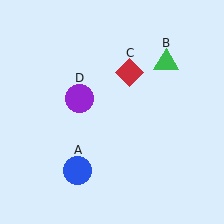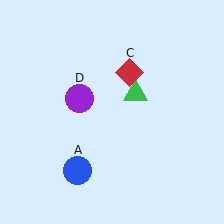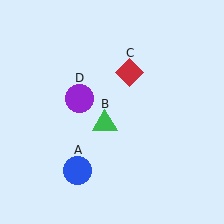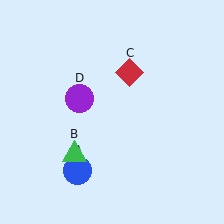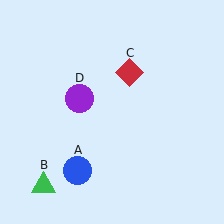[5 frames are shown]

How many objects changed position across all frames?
1 object changed position: green triangle (object B).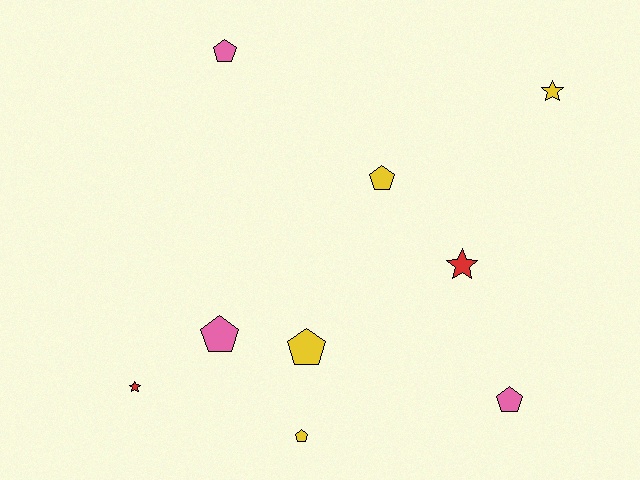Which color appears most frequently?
Yellow, with 4 objects.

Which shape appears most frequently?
Pentagon, with 6 objects.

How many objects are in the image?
There are 9 objects.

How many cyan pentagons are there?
There are no cyan pentagons.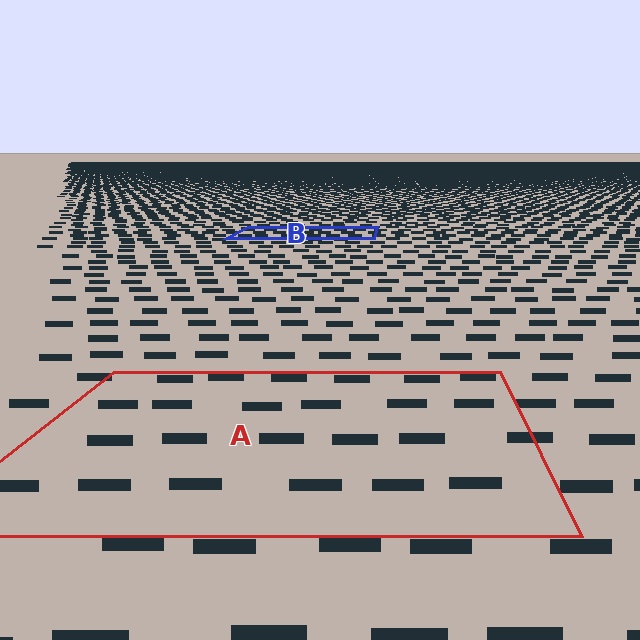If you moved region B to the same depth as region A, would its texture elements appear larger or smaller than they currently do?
They would appear larger. At a closer depth, the same texture elements are projected at a bigger on-screen size.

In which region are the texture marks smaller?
The texture marks are smaller in region B, because it is farther away.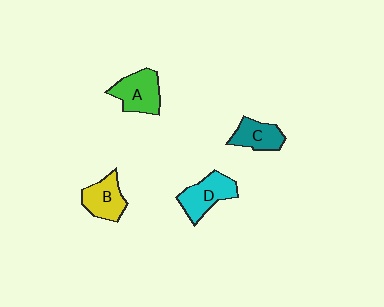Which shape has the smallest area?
Shape C (teal).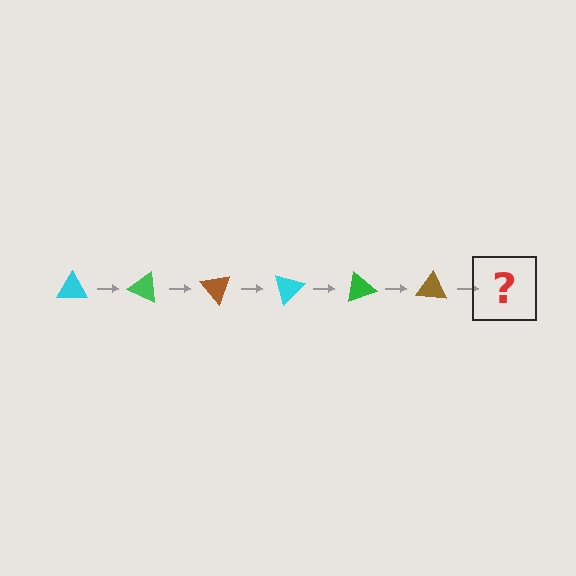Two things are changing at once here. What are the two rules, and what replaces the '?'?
The two rules are that it rotates 25 degrees each step and the color cycles through cyan, green, and brown. The '?' should be a cyan triangle, rotated 150 degrees from the start.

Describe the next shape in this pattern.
It should be a cyan triangle, rotated 150 degrees from the start.